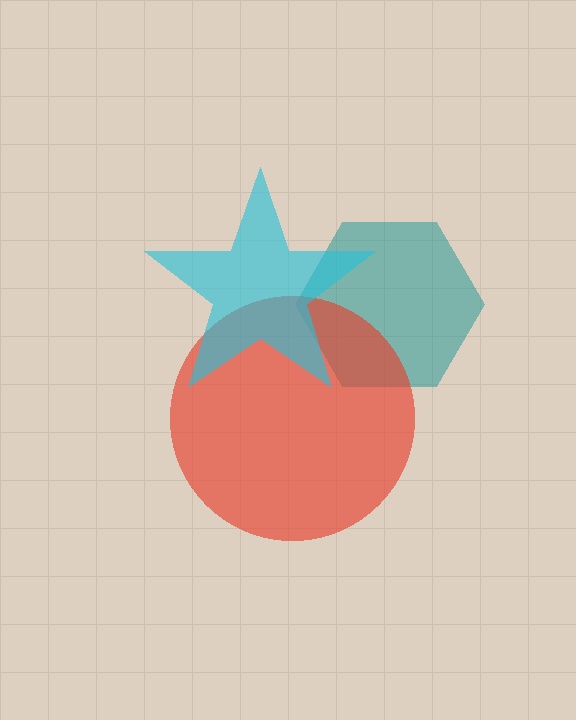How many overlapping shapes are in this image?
There are 3 overlapping shapes in the image.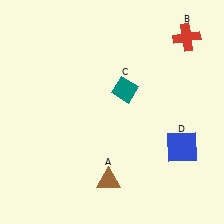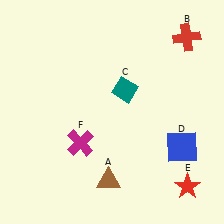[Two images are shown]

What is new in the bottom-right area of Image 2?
A red star (E) was added in the bottom-right area of Image 2.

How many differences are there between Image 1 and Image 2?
There are 2 differences between the two images.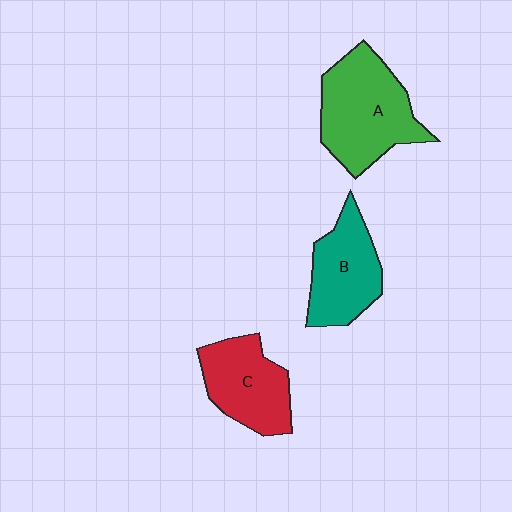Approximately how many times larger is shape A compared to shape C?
Approximately 1.3 times.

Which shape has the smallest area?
Shape B (teal).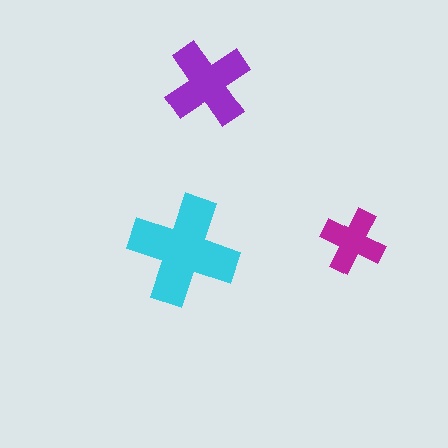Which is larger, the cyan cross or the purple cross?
The cyan one.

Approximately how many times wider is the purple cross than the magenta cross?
About 1.5 times wider.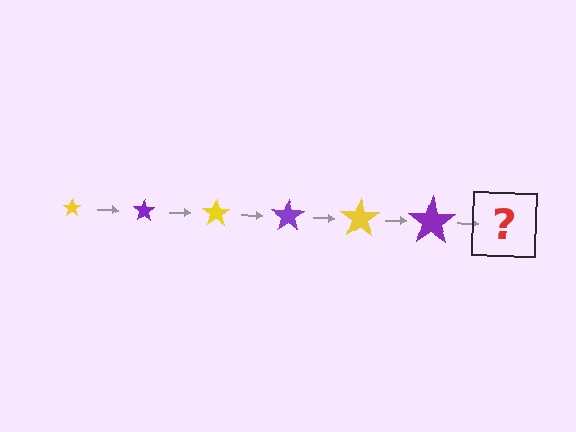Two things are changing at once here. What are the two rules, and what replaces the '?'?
The two rules are that the star grows larger each step and the color cycles through yellow and purple. The '?' should be a yellow star, larger than the previous one.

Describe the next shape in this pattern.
It should be a yellow star, larger than the previous one.